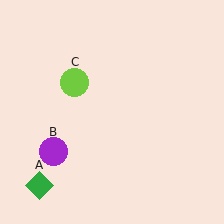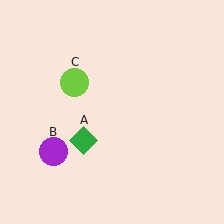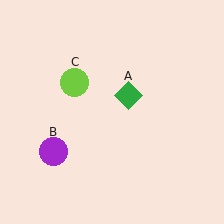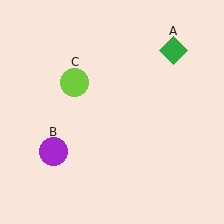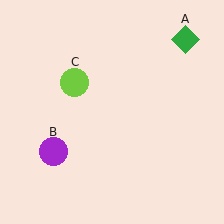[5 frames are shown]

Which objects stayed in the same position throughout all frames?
Purple circle (object B) and lime circle (object C) remained stationary.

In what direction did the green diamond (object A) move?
The green diamond (object A) moved up and to the right.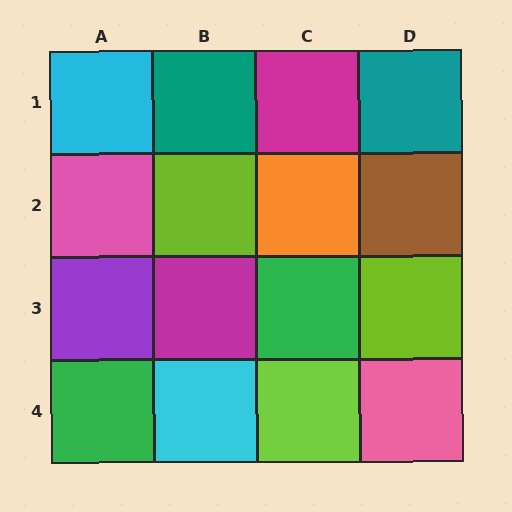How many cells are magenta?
2 cells are magenta.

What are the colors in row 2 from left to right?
Pink, lime, orange, brown.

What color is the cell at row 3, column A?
Purple.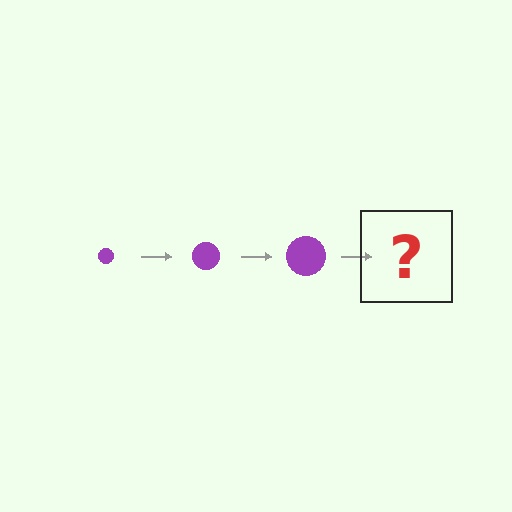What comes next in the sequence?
The next element should be a purple circle, larger than the previous one.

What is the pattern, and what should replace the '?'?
The pattern is that the circle gets progressively larger each step. The '?' should be a purple circle, larger than the previous one.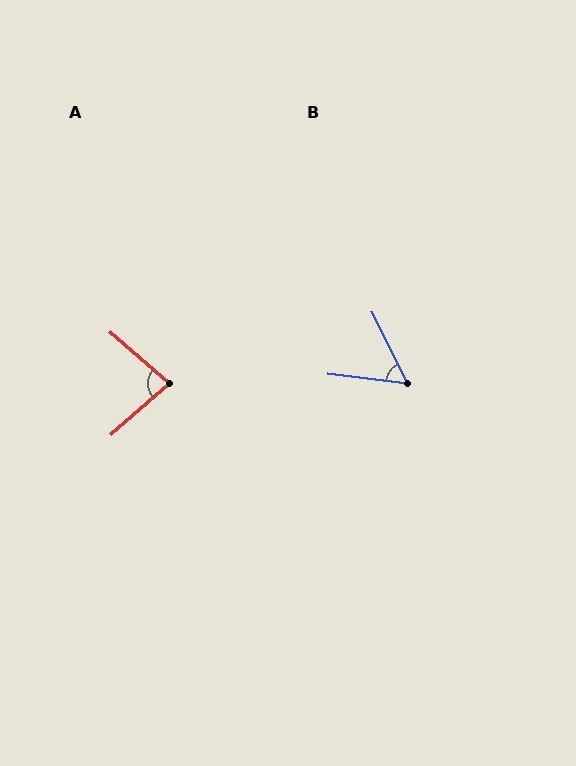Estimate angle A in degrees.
Approximately 83 degrees.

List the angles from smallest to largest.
B (57°), A (83°).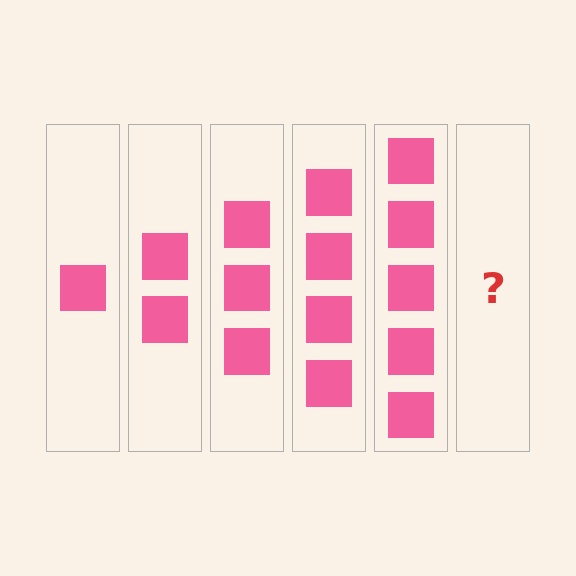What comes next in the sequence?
The next element should be 6 squares.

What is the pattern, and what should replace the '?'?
The pattern is that each step adds one more square. The '?' should be 6 squares.